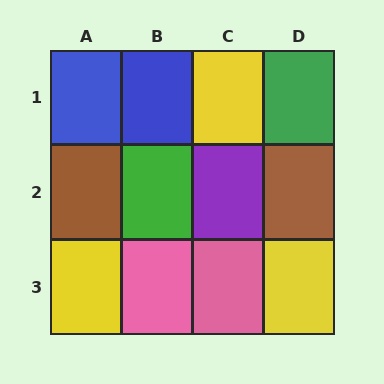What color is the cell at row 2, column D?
Brown.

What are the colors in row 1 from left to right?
Blue, blue, yellow, green.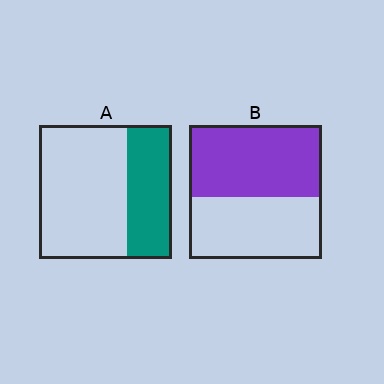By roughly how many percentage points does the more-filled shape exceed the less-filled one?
By roughly 20 percentage points (B over A).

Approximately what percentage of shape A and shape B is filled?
A is approximately 35% and B is approximately 55%.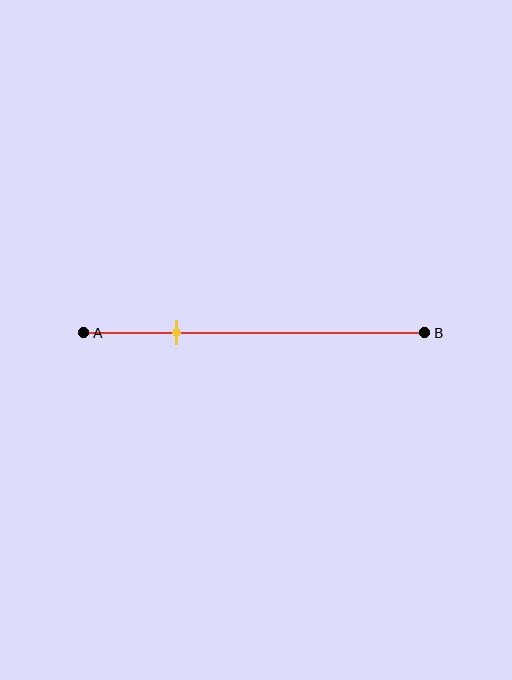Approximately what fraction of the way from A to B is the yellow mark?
The yellow mark is approximately 25% of the way from A to B.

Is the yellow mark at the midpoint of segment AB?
No, the mark is at about 25% from A, not at the 50% midpoint.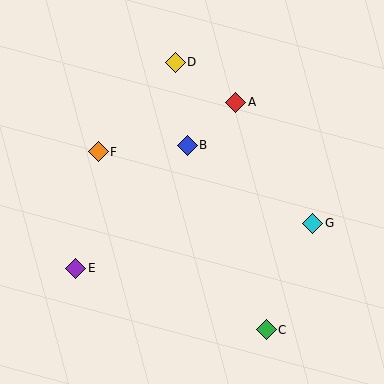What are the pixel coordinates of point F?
Point F is at (98, 152).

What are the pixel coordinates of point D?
Point D is at (175, 62).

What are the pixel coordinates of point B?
Point B is at (187, 145).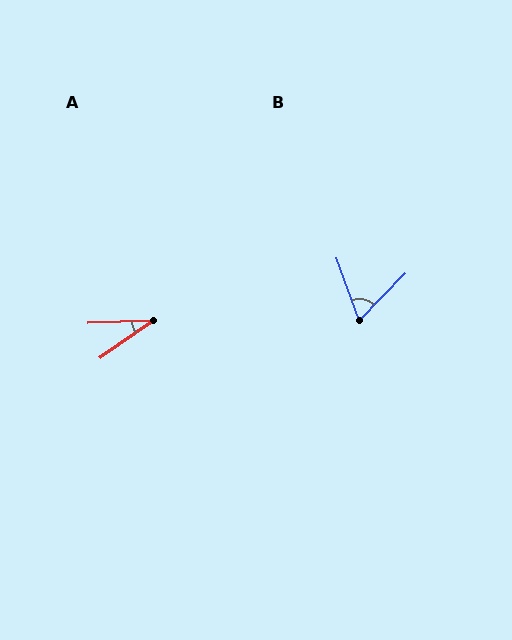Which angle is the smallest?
A, at approximately 33 degrees.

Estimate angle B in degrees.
Approximately 64 degrees.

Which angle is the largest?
B, at approximately 64 degrees.